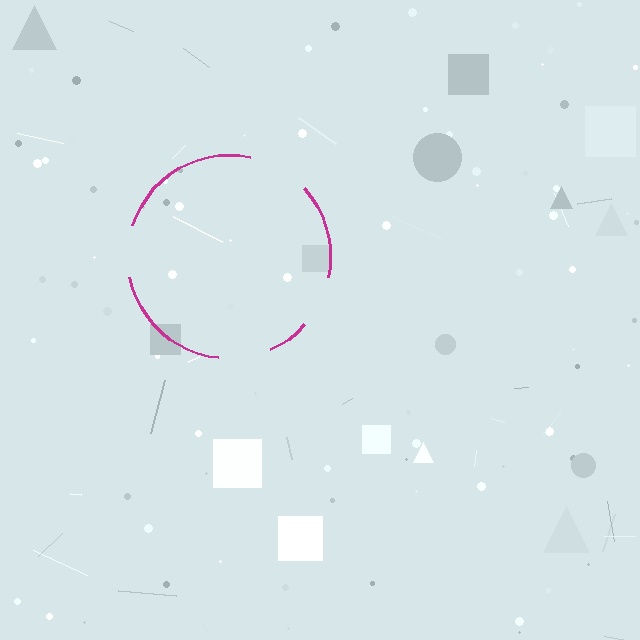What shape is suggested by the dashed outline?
The dashed outline suggests a circle.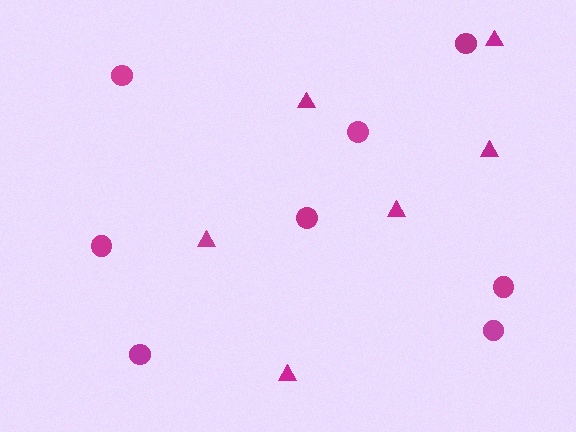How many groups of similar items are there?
There are 2 groups: one group of triangles (6) and one group of circles (8).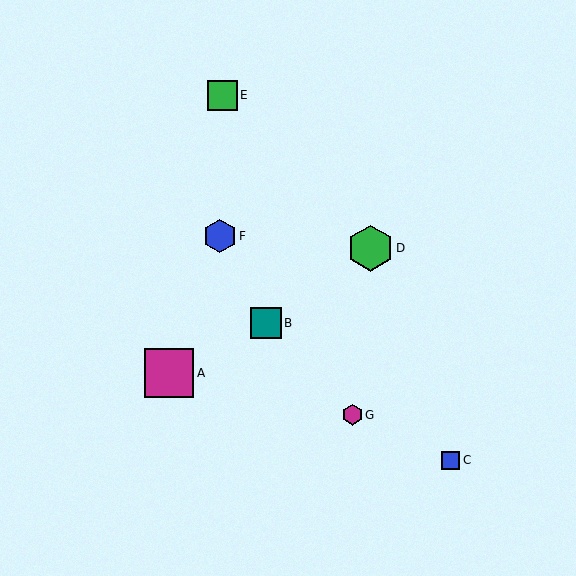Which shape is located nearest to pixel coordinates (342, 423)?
The magenta hexagon (labeled G) at (352, 415) is nearest to that location.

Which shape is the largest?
The magenta square (labeled A) is the largest.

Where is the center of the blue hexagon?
The center of the blue hexagon is at (220, 236).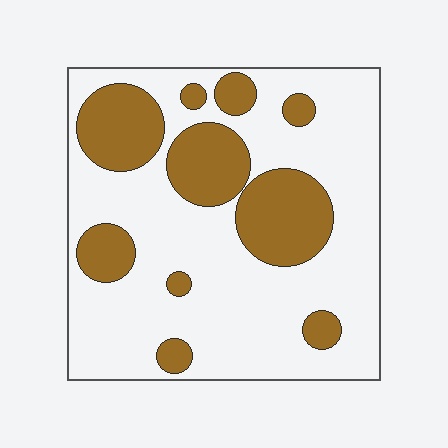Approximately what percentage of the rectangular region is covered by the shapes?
Approximately 30%.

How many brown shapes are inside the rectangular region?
10.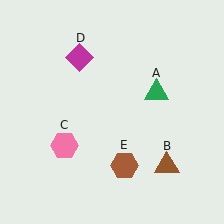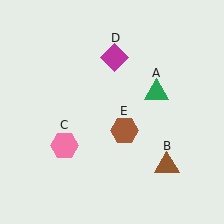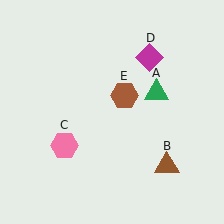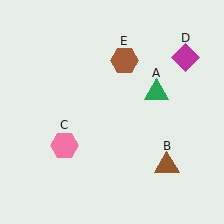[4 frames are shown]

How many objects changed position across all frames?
2 objects changed position: magenta diamond (object D), brown hexagon (object E).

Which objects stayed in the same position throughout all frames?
Green triangle (object A) and brown triangle (object B) and pink hexagon (object C) remained stationary.